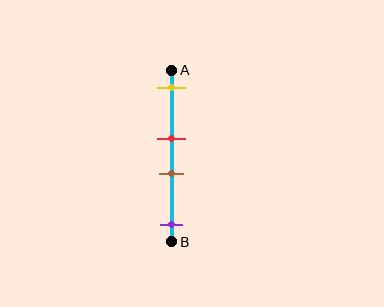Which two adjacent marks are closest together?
The red and brown marks are the closest adjacent pair.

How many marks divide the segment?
There are 4 marks dividing the segment.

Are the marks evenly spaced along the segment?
No, the marks are not evenly spaced.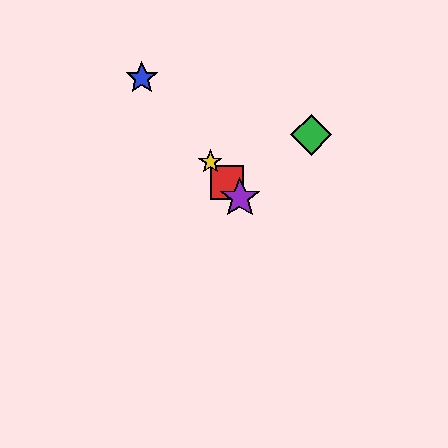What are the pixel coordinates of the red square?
The red square is at (227, 182).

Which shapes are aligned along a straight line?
The red square, the blue star, the yellow star, the purple star are aligned along a straight line.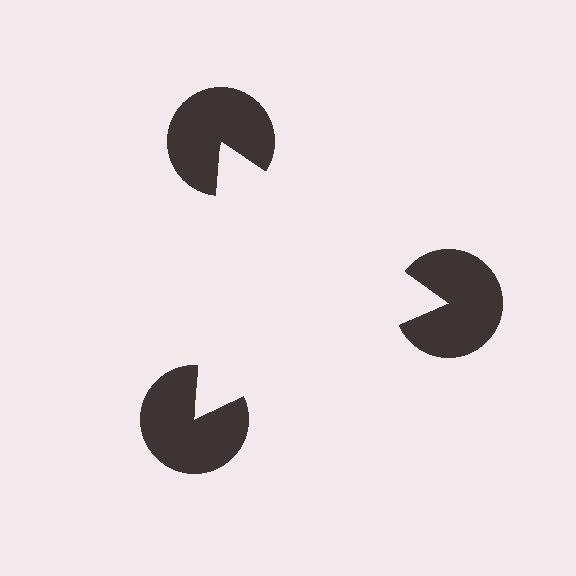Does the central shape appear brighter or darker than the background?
It typically appears slightly brighter than the background, even though no actual brightness change is drawn.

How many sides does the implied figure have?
3 sides.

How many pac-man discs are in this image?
There are 3 — one at each vertex of the illusory triangle.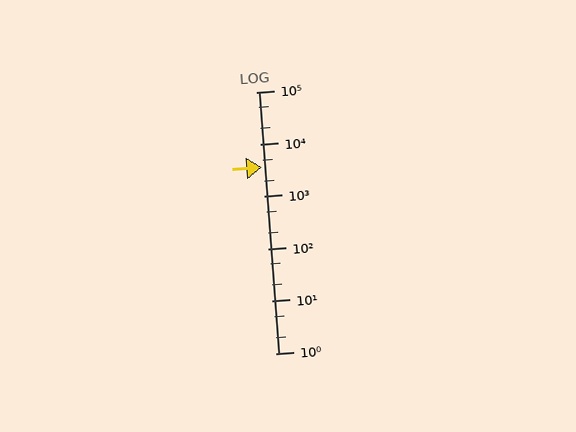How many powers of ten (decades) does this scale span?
The scale spans 5 decades, from 1 to 100000.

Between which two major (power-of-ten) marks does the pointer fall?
The pointer is between 1000 and 10000.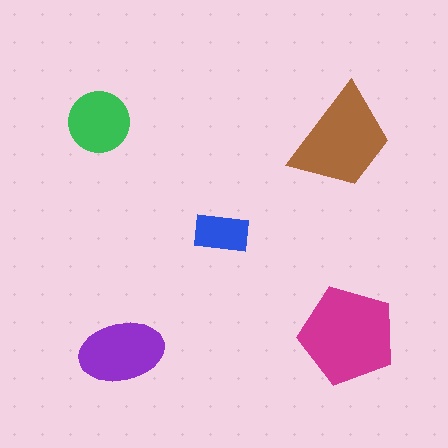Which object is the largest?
The magenta pentagon.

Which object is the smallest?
The blue rectangle.